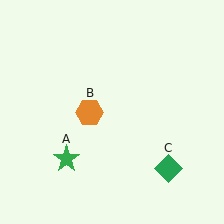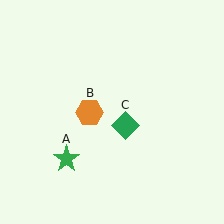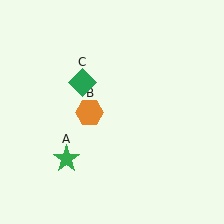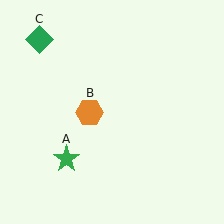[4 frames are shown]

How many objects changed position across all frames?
1 object changed position: green diamond (object C).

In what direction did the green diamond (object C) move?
The green diamond (object C) moved up and to the left.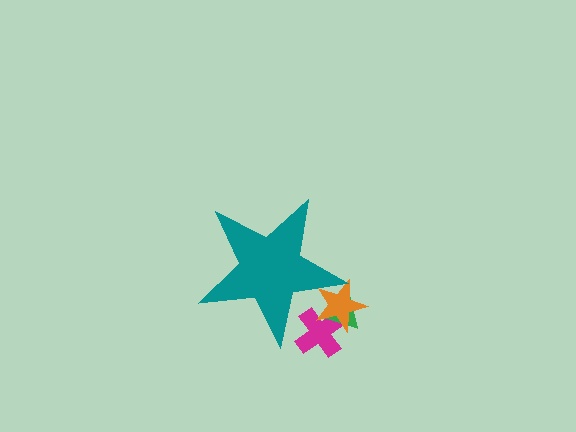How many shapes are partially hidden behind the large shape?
3 shapes are partially hidden.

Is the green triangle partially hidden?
Yes, the green triangle is partially hidden behind the teal star.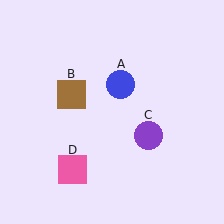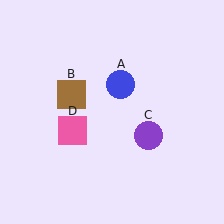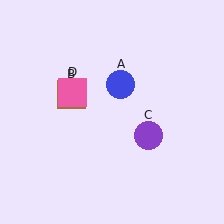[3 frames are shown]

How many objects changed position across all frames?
1 object changed position: pink square (object D).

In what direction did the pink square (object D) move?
The pink square (object D) moved up.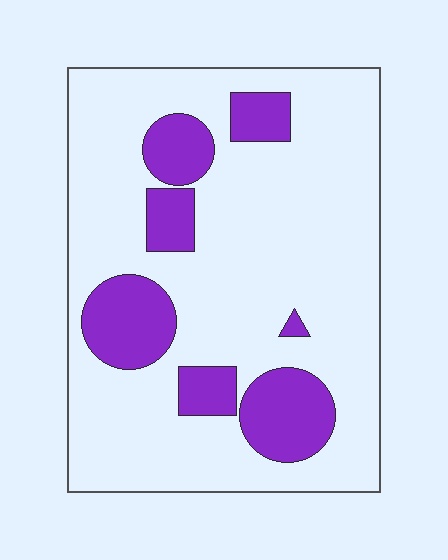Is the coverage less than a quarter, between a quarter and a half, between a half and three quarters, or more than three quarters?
Less than a quarter.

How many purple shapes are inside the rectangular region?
7.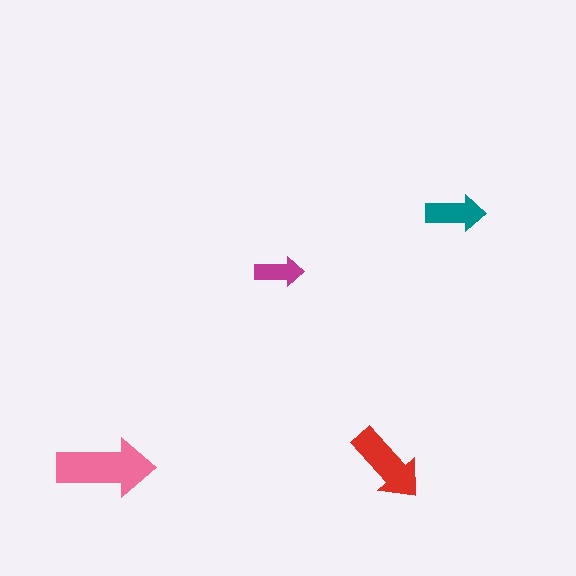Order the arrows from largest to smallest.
the pink one, the red one, the teal one, the magenta one.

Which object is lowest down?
The pink arrow is bottommost.